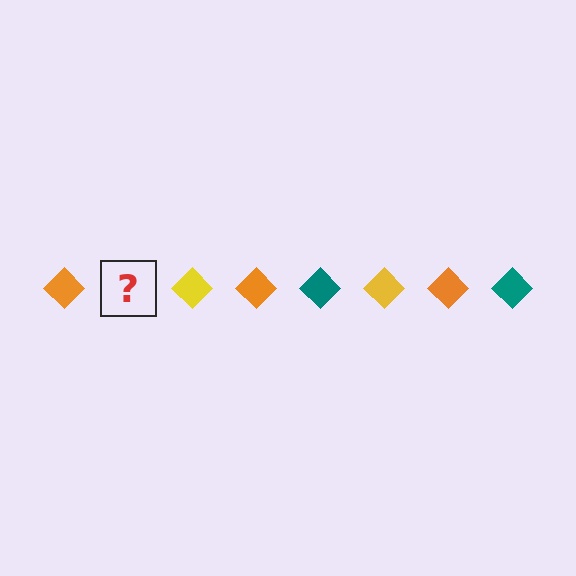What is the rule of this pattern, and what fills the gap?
The rule is that the pattern cycles through orange, teal, yellow diamonds. The gap should be filled with a teal diamond.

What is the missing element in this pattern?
The missing element is a teal diamond.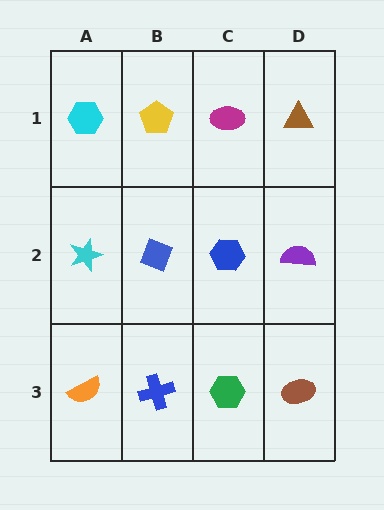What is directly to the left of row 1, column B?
A cyan hexagon.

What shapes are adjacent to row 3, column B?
A blue diamond (row 2, column B), an orange semicircle (row 3, column A), a green hexagon (row 3, column C).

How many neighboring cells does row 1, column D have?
2.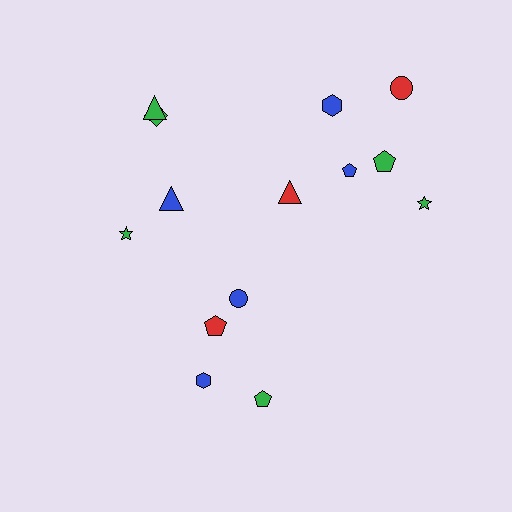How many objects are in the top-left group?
There are 4 objects.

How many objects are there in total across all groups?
There are 14 objects.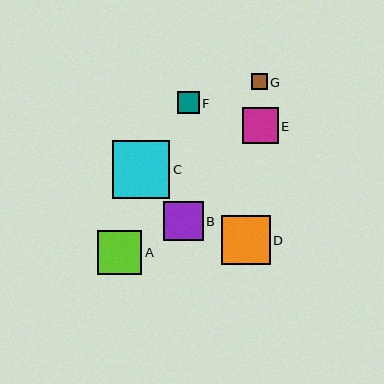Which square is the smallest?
Square G is the smallest with a size of approximately 16 pixels.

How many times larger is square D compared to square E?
Square D is approximately 1.3 times the size of square E.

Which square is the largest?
Square C is the largest with a size of approximately 58 pixels.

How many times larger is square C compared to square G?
Square C is approximately 3.6 times the size of square G.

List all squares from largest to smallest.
From largest to smallest: C, D, A, B, E, F, G.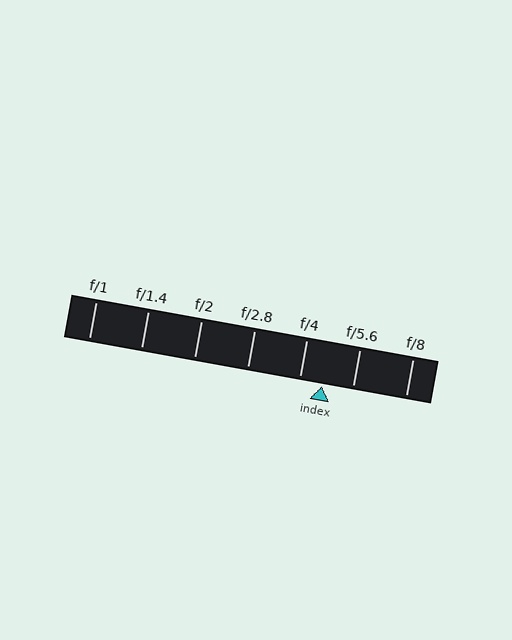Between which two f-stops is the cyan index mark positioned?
The index mark is between f/4 and f/5.6.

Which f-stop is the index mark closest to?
The index mark is closest to f/4.